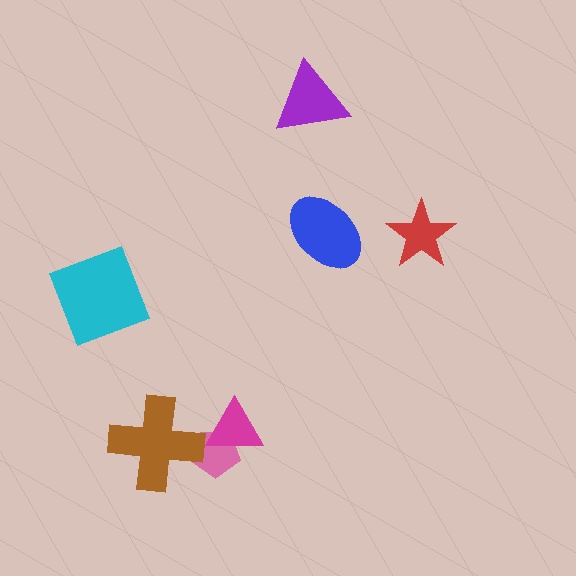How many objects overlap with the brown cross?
1 object overlaps with the brown cross.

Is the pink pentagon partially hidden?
Yes, it is partially covered by another shape.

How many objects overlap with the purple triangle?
0 objects overlap with the purple triangle.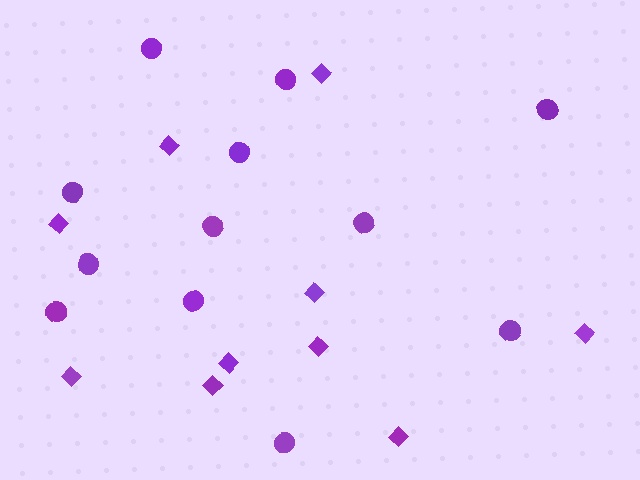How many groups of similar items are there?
There are 2 groups: one group of diamonds (10) and one group of circles (12).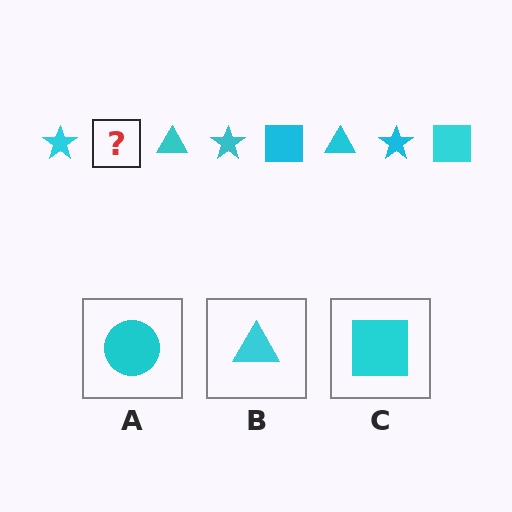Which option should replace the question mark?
Option C.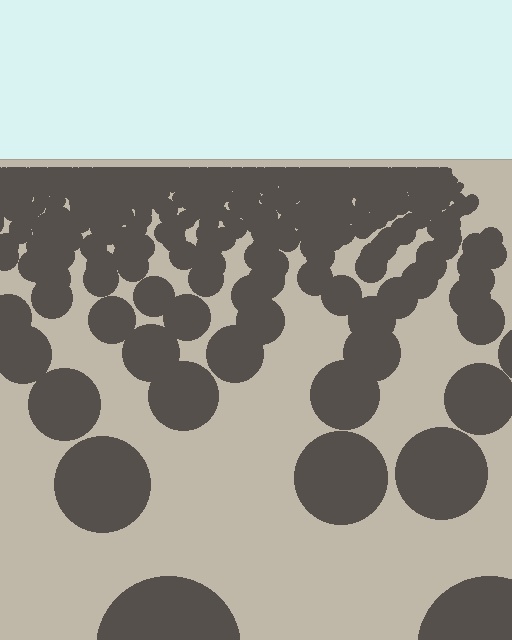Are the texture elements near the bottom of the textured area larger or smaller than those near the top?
Larger. Near the bottom, elements are closer to the viewer and appear at a bigger on-screen size.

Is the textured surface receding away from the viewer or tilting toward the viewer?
The surface is receding away from the viewer. Texture elements get smaller and denser toward the top.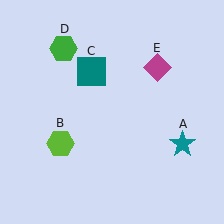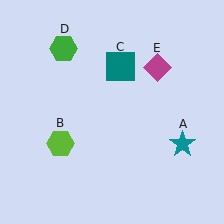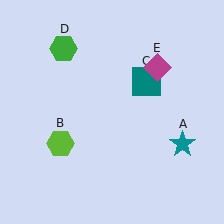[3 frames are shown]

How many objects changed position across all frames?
1 object changed position: teal square (object C).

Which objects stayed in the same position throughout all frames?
Teal star (object A) and lime hexagon (object B) and green hexagon (object D) and magenta diamond (object E) remained stationary.